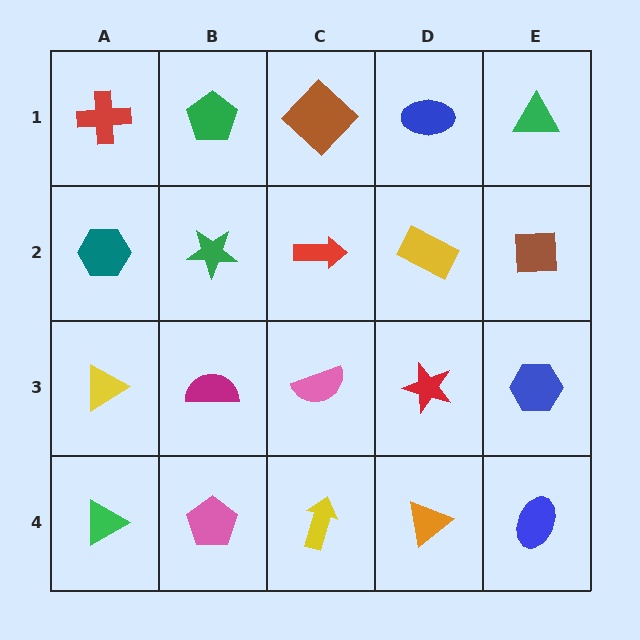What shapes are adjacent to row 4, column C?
A pink semicircle (row 3, column C), a pink pentagon (row 4, column B), an orange triangle (row 4, column D).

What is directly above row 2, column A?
A red cross.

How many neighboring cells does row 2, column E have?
3.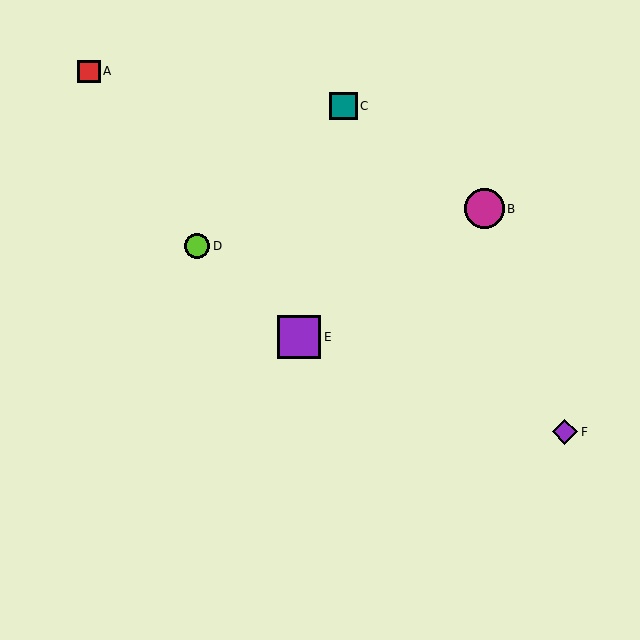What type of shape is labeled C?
Shape C is a teal square.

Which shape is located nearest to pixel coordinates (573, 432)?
The purple diamond (labeled F) at (565, 432) is nearest to that location.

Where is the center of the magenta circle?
The center of the magenta circle is at (484, 209).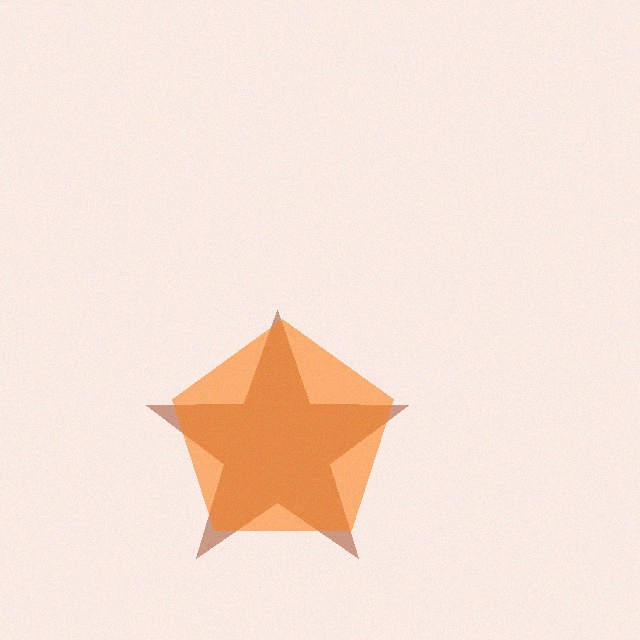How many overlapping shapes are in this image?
There are 2 overlapping shapes in the image.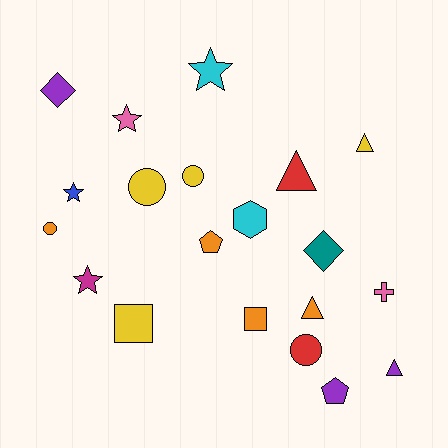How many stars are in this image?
There are 4 stars.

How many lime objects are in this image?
There are no lime objects.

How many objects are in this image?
There are 20 objects.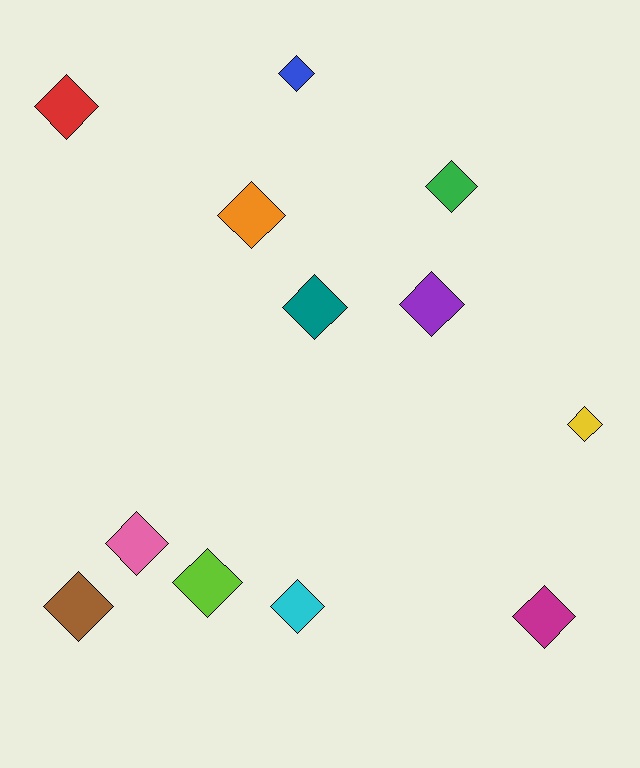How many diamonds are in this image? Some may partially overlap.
There are 12 diamonds.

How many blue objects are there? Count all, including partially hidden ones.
There is 1 blue object.